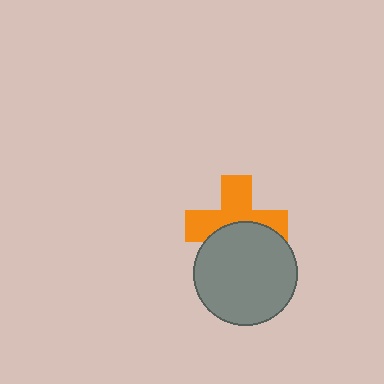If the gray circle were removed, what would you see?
You would see the complete orange cross.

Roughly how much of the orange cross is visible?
About half of it is visible (roughly 58%).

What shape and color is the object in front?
The object in front is a gray circle.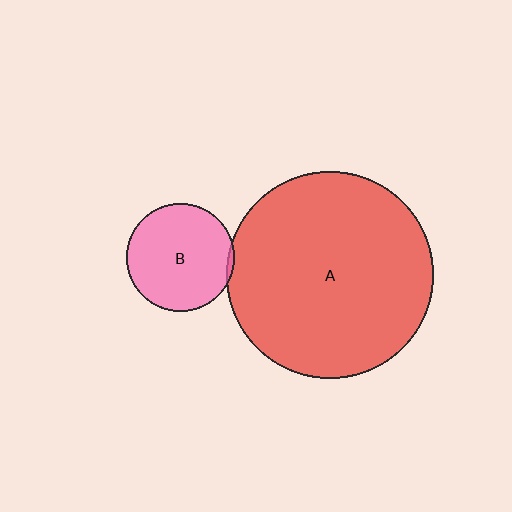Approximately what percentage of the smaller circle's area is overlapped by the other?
Approximately 5%.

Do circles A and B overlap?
Yes.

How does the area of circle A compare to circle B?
Approximately 3.6 times.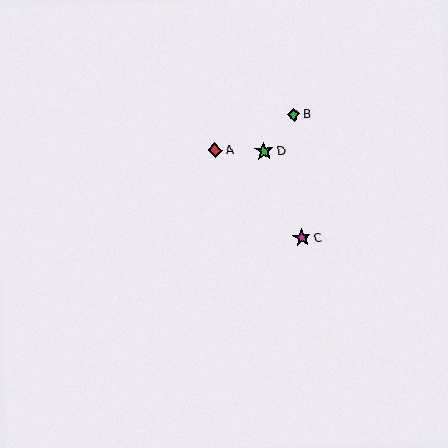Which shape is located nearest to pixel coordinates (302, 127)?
The green diamond (labeled B) at (294, 114) is nearest to that location.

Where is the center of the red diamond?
The center of the red diamond is at (215, 150).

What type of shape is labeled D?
Shape D is a green star.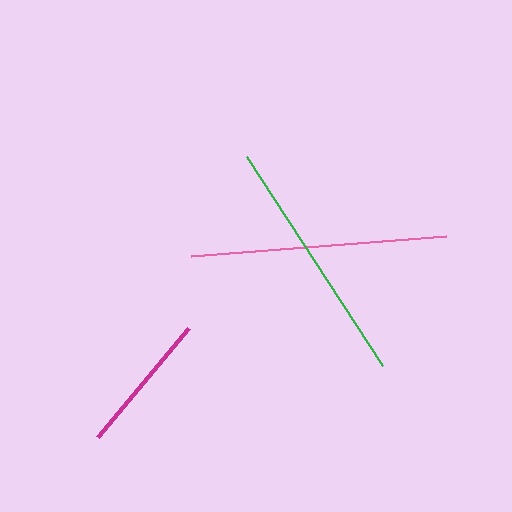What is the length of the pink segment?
The pink segment is approximately 256 pixels long.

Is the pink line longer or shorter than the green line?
The pink line is longer than the green line.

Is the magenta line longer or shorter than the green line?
The green line is longer than the magenta line.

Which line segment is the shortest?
The magenta line is the shortest at approximately 142 pixels.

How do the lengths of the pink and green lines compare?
The pink and green lines are approximately the same length.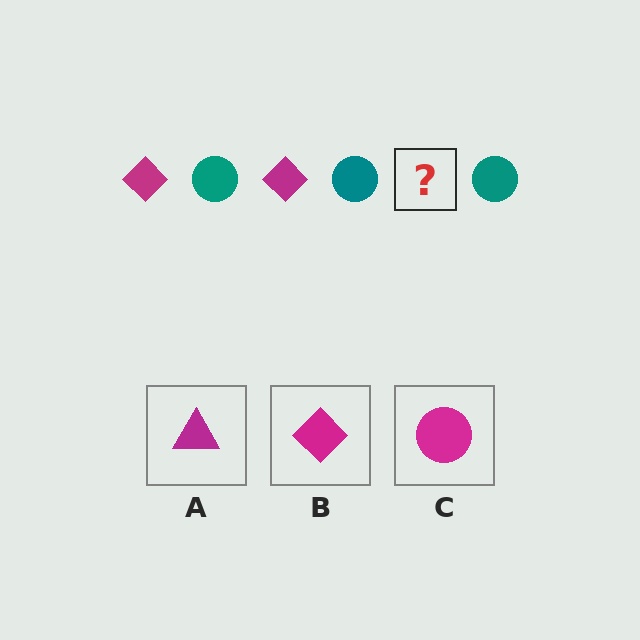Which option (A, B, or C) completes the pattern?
B.